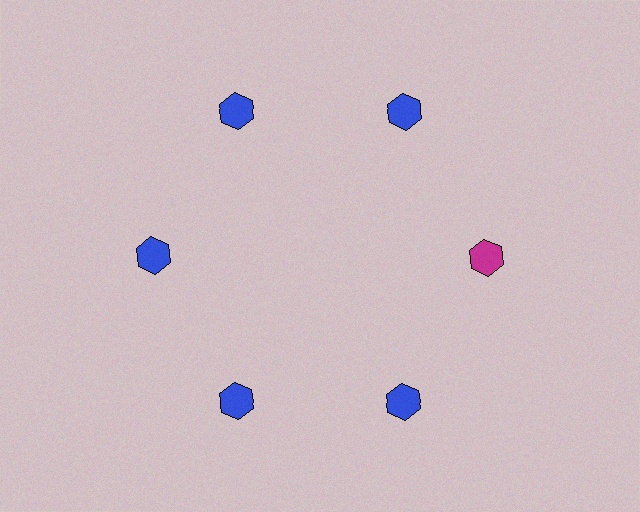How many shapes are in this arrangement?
There are 6 shapes arranged in a ring pattern.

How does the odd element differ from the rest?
It has a different color: magenta instead of blue.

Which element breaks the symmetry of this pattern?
The magenta hexagon at roughly the 3 o'clock position breaks the symmetry. All other shapes are blue hexagons.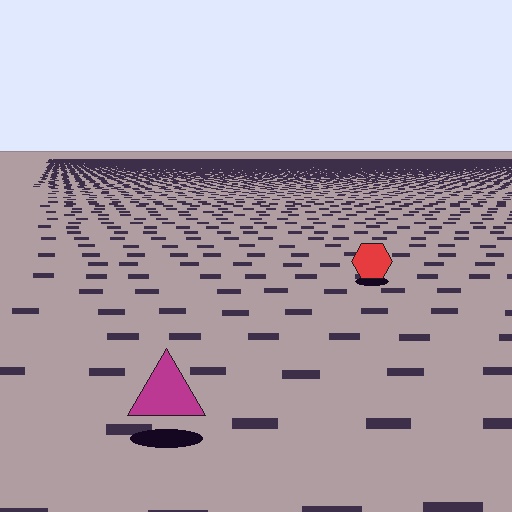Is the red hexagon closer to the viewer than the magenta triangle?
No. The magenta triangle is closer — you can tell from the texture gradient: the ground texture is coarser near it.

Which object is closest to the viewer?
The magenta triangle is closest. The texture marks near it are larger and more spread out.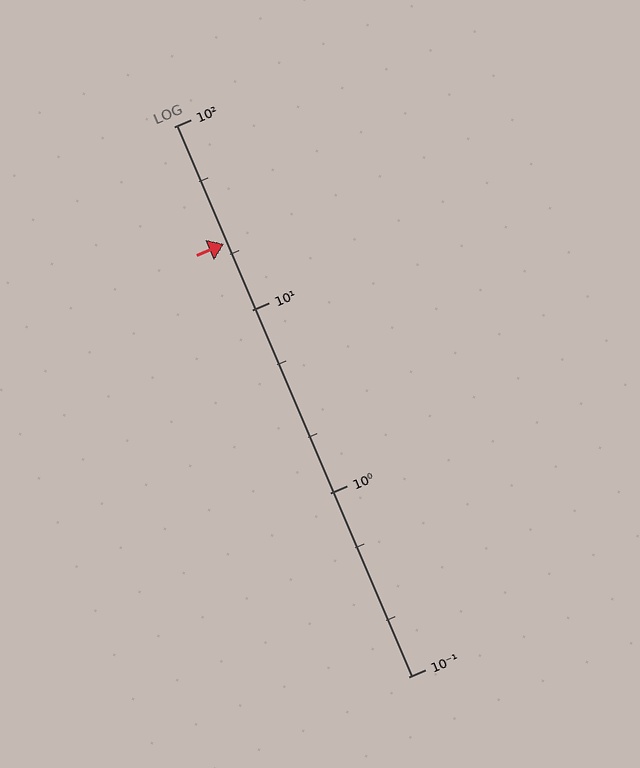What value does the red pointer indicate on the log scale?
The pointer indicates approximately 23.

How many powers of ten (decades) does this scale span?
The scale spans 3 decades, from 0.1 to 100.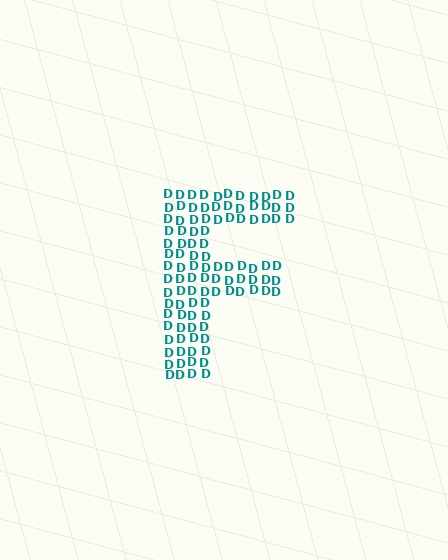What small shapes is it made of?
It is made of small letter D's.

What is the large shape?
The large shape is the letter F.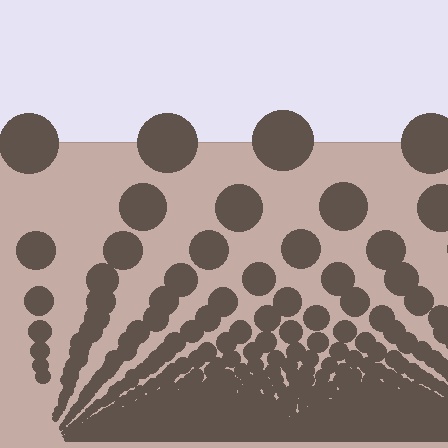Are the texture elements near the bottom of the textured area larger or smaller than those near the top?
Smaller. The gradient is inverted — elements near the bottom are smaller and denser.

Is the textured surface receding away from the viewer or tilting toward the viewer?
The surface appears to tilt toward the viewer. Texture elements get larger and sparser toward the top.